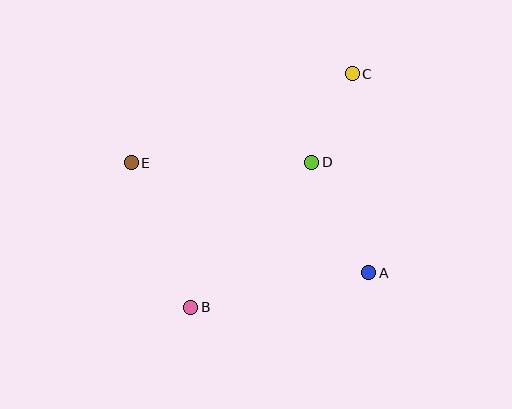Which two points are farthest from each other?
Points B and C are farthest from each other.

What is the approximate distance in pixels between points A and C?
The distance between A and C is approximately 200 pixels.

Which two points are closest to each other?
Points C and D are closest to each other.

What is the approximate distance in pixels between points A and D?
The distance between A and D is approximately 125 pixels.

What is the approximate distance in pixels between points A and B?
The distance between A and B is approximately 181 pixels.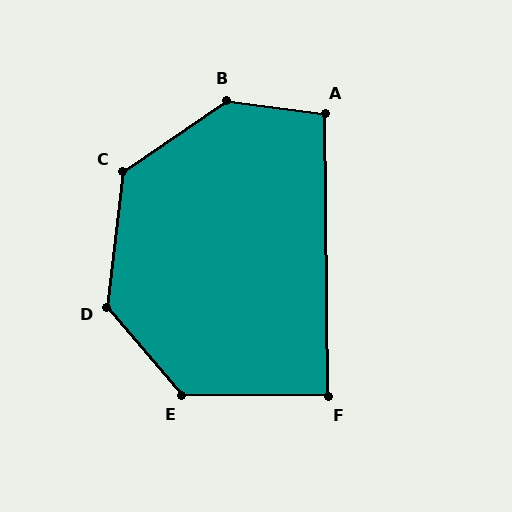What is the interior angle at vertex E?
Approximately 131 degrees (obtuse).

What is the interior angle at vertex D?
Approximately 133 degrees (obtuse).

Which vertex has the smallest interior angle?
F, at approximately 89 degrees.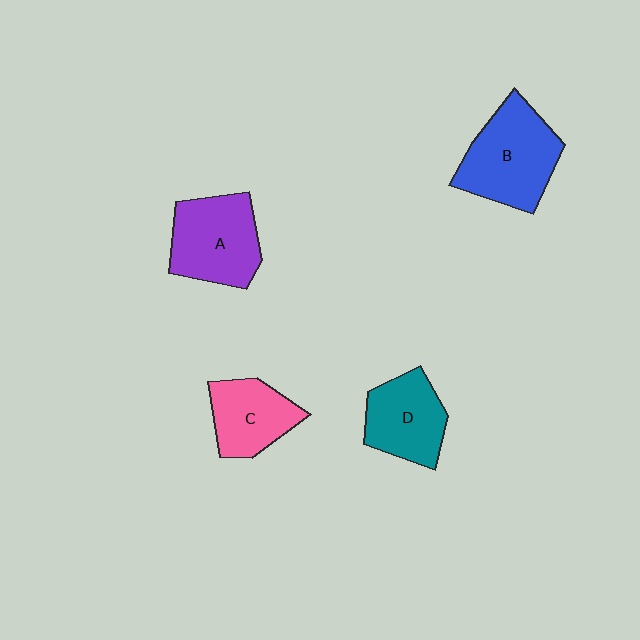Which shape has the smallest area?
Shape C (pink).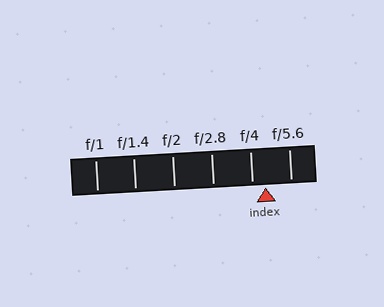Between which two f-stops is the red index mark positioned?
The index mark is between f/4 and f/5.6.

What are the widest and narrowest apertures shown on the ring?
The widest aperture shown is f/1 and the narrowest is f/5.6.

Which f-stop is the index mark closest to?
The index mark is closest to f/4.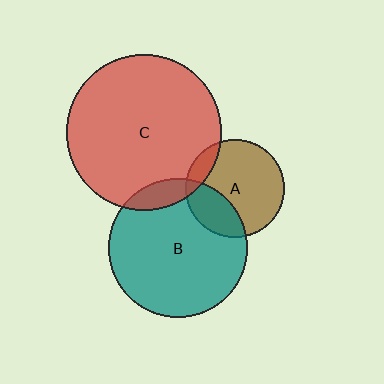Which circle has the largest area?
Circle C (red).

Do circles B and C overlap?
Yes.